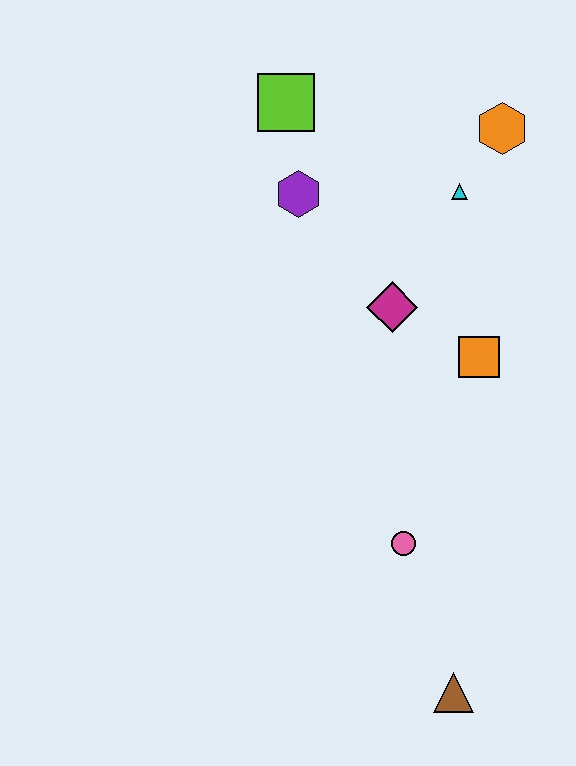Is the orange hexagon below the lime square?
Yes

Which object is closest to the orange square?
The magenta diamond is closest to the orange square.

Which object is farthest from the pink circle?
The lime square is farthest from the pink circle.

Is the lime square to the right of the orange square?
No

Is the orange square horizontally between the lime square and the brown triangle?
No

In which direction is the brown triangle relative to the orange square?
The brown triangle is below the orange square.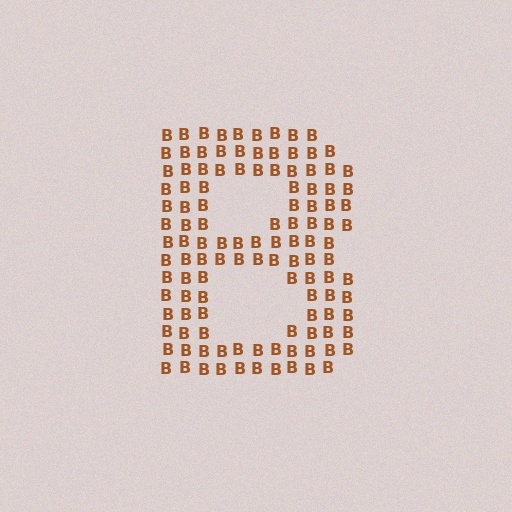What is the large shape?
The large shape is the letter B.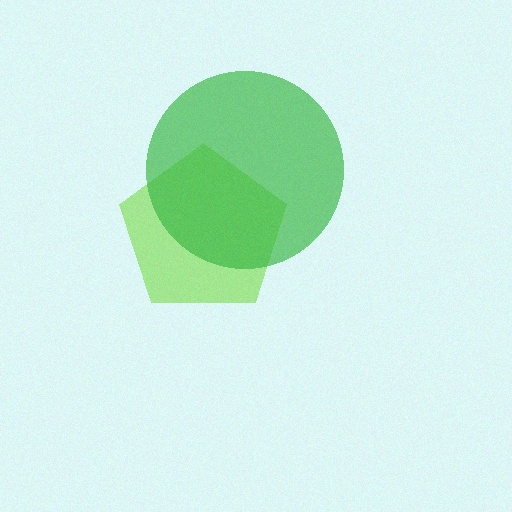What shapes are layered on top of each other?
The layered shapes are: a lime pentagon, a green circle.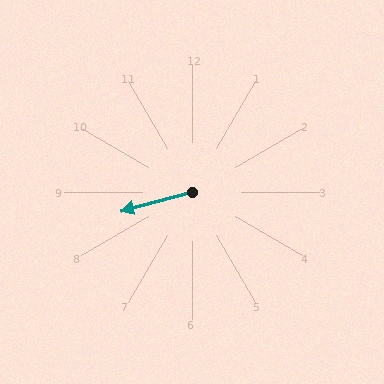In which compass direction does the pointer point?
West.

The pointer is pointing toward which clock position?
Roughly 9 o'clock.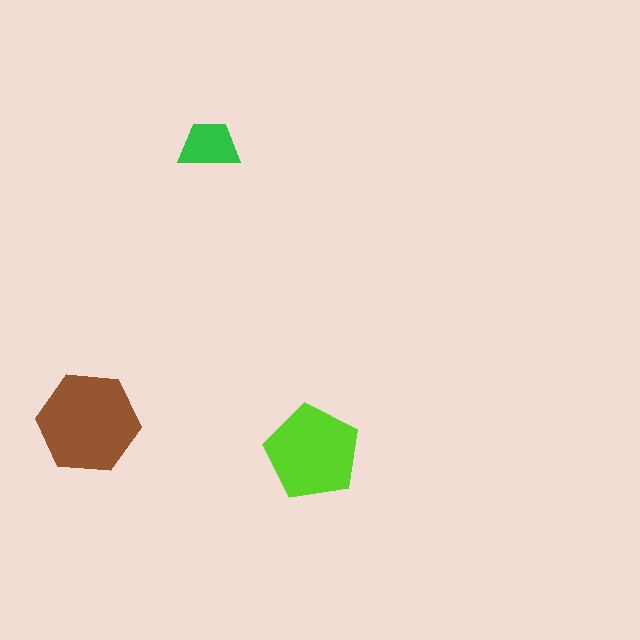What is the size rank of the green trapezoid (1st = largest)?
3rd.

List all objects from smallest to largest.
The green trapezoid, the lime pentagon, the brown hexagon.